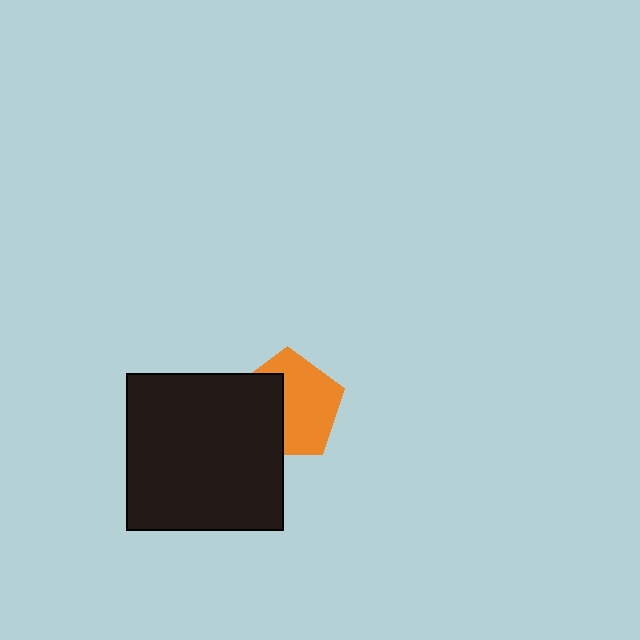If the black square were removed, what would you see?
You would see the complete orange pentagon.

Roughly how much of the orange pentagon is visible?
About half of it is visible (roughly 60%).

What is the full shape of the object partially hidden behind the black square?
The partially hidden object is an orange pentagon.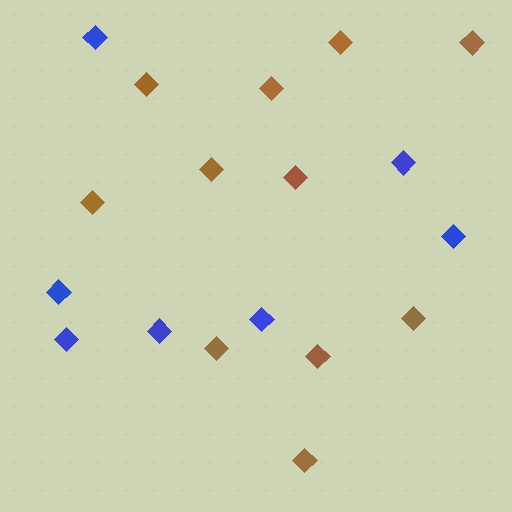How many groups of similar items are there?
There are 2 groups: one group of brown diamonds (11) and one group of blue diamonds (7).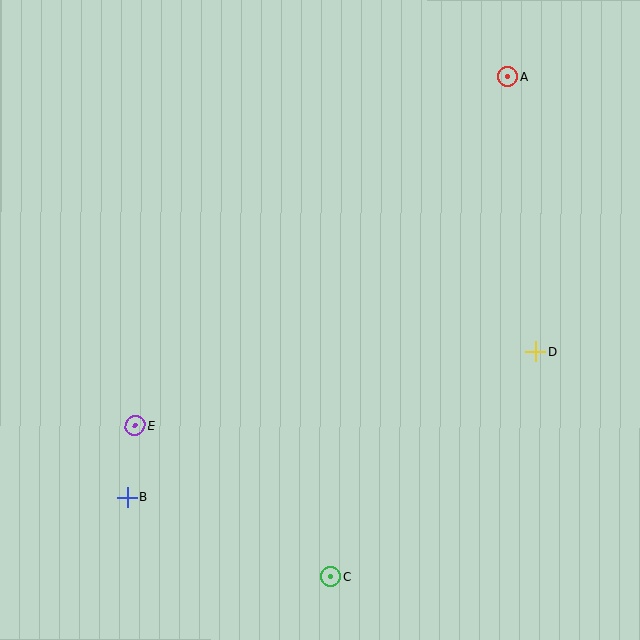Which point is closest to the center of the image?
Point E at (135, 426) is closest to the center.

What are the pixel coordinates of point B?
Point B is at (128, 497).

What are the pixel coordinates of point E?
Point E is at (135, 426).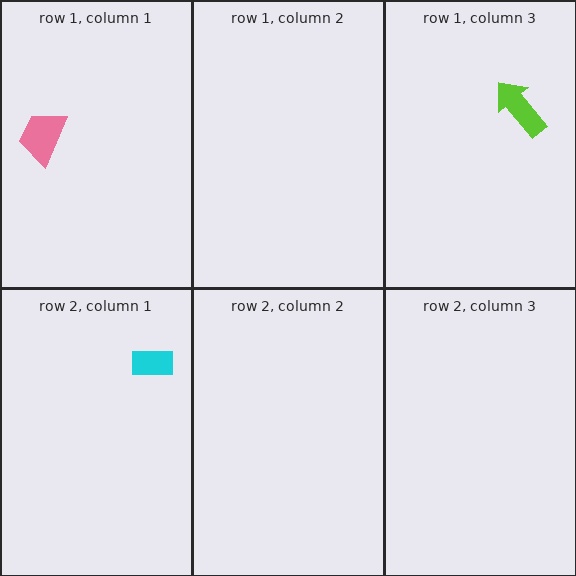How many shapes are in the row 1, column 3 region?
1.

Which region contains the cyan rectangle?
The row 2, column 1 region.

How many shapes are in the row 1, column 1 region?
1.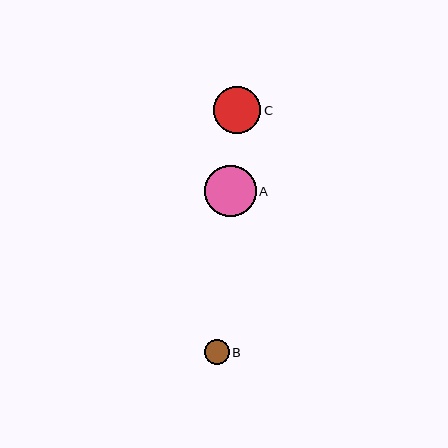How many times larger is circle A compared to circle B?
Circle A is approximately 2.0 times the size of circle B.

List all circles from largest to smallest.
From largest to smallest: A, C, B.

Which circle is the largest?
Circle A is the largest with a size of approximately 51 pixels.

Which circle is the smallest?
Circle B is the smallest with a size of approximately 25 pixels.